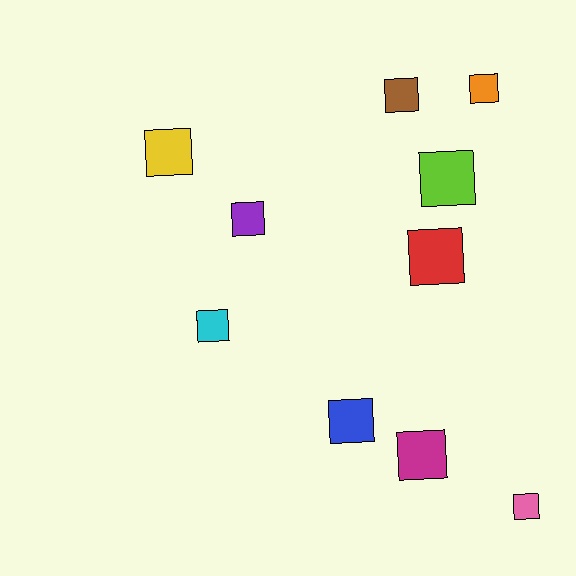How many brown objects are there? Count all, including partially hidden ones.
There is 1 brown object.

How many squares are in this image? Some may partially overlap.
There are 10 squares.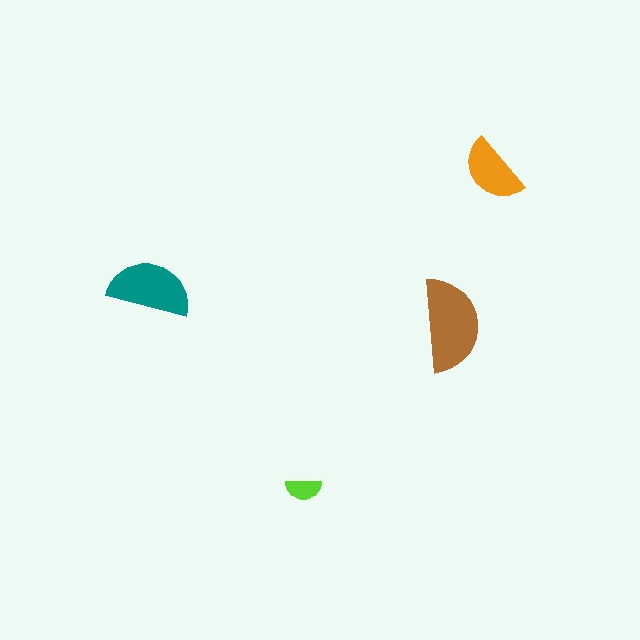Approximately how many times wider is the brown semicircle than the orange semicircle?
About 1.5 times wider.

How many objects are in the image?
There are 4 objects in the image.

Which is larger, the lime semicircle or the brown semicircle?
The brown one.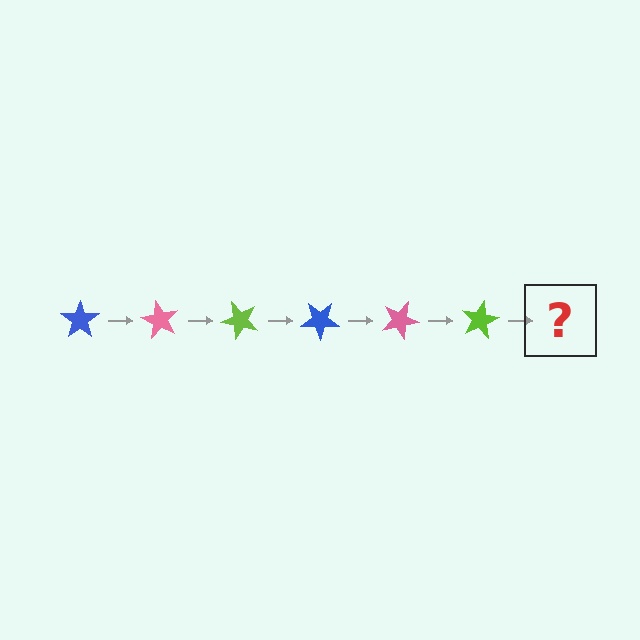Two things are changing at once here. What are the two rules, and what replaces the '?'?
The two rules are that it rotates 60 degrees each step and the color cycles through blue, pink, and lime. The '?' should be a blue star, rotated 360 degrees from the start.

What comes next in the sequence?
The next element should be a blue star, rotated 360 degrees from the start.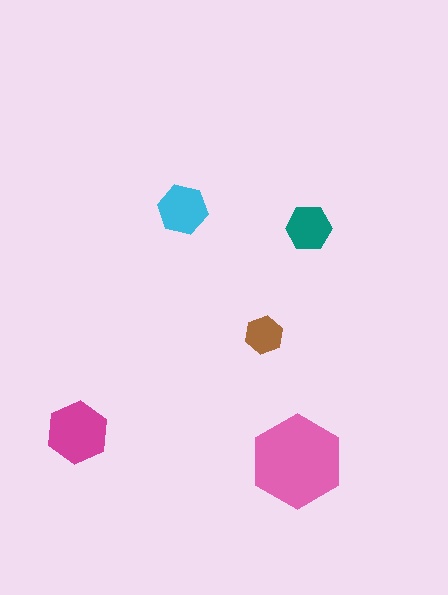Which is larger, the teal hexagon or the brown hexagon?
The teal one.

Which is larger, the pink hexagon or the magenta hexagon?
The pink one.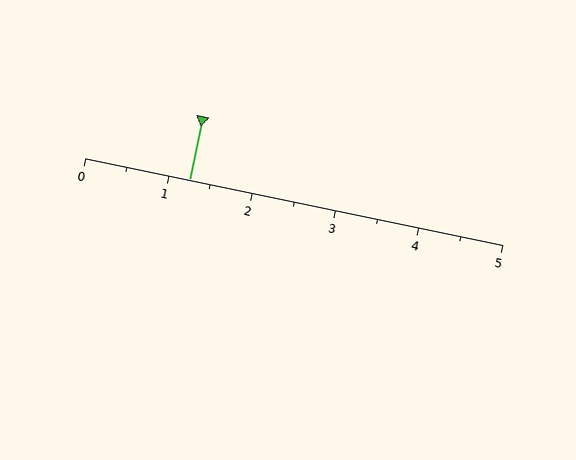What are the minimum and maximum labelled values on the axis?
The axis runs from 0 to 5.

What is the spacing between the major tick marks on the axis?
The major ticks are spaced 1 apart.